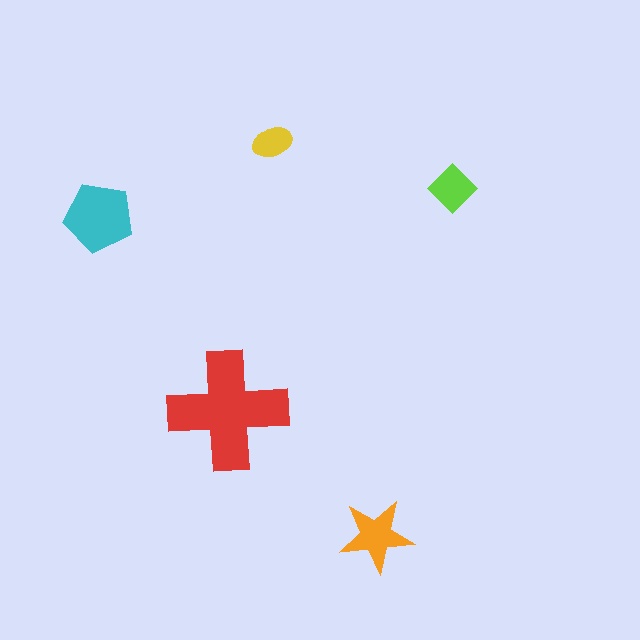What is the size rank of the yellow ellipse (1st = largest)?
5th.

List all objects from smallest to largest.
The yellow ellipse, the lime diamond, the orange star, the cyan pentagon, the red cross.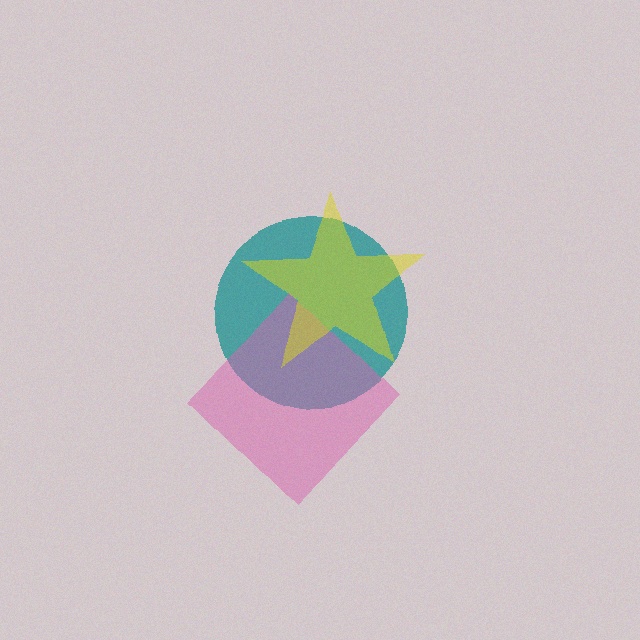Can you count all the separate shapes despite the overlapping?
Yes, there are 3 separate shapes.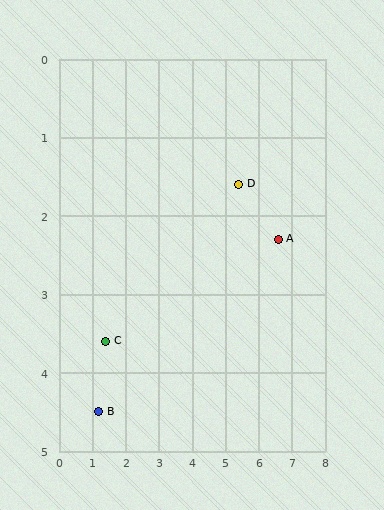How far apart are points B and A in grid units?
Points B and A are about 5.8 grid units apart.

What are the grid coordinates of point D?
Point D is at approximately (5.4, 1.6).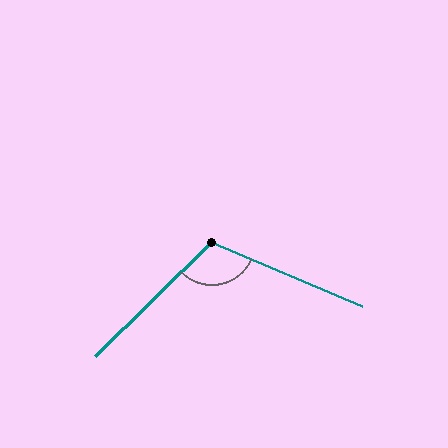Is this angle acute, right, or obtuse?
It is obtuse.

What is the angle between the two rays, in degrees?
Approximately 112 degrees.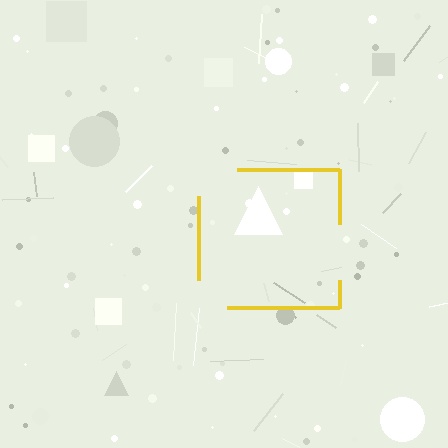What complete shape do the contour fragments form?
The contour fragments form a square.